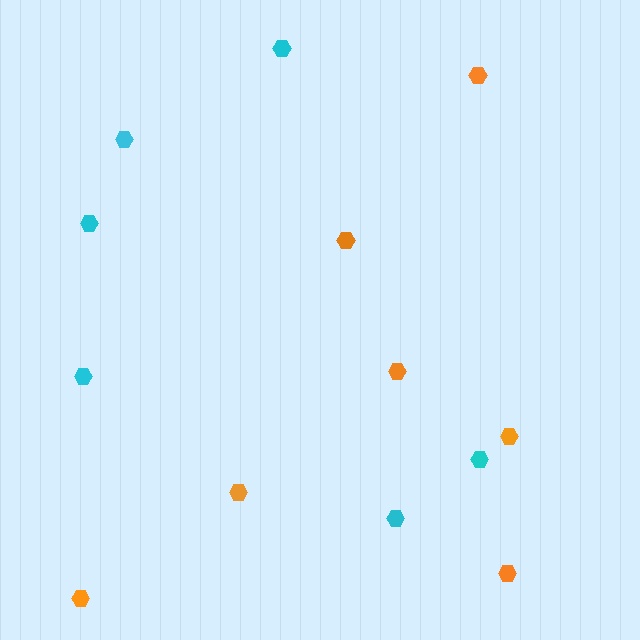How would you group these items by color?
There are 2 groups: one group of cyan hexagons (6) and one group of orange hexagons (7).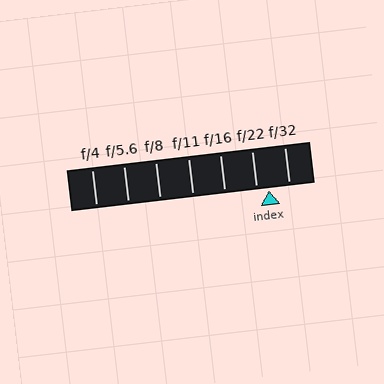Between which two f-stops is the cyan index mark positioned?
The index mark is between f/22 and f/32.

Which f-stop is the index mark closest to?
The index mark is closest to f/22.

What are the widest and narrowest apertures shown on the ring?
The widest aperture shown is f/4 and the narrowest is f/32.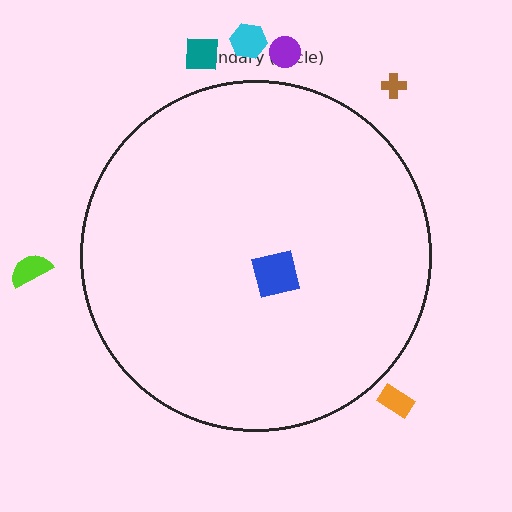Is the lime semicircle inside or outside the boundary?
Outside.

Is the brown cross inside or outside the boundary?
Outside.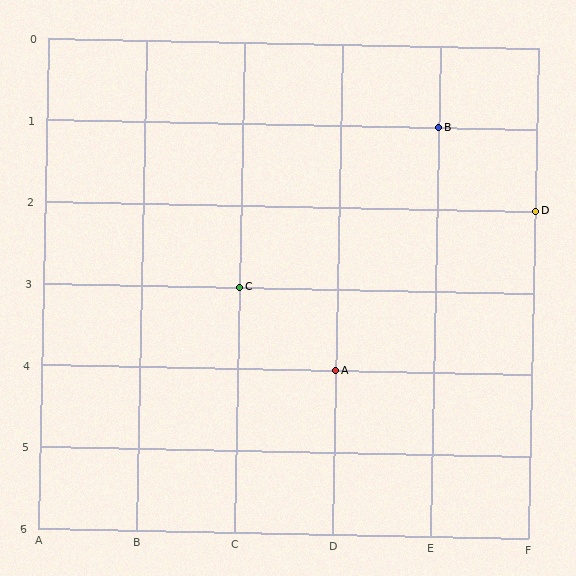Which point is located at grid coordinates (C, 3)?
Point C is at (C, 3).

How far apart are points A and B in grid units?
Points A and B are 1 column and 3 rows apart (about 3.2 grid units diagonally).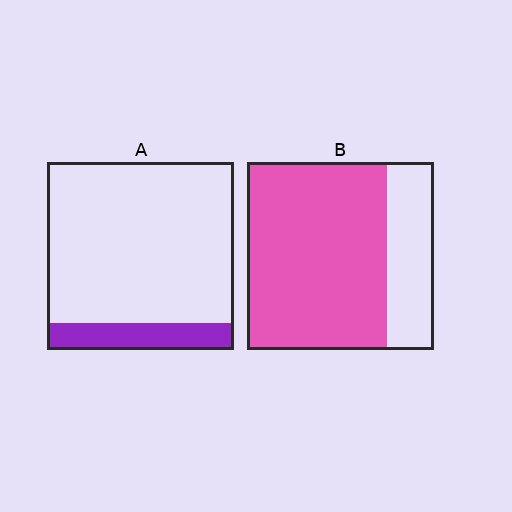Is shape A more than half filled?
No.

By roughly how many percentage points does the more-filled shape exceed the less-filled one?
By roughly 60 percentage points (B over A).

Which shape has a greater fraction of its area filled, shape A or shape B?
Shape B.